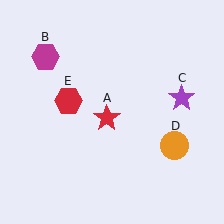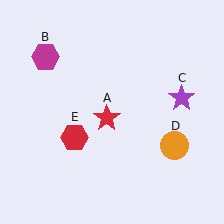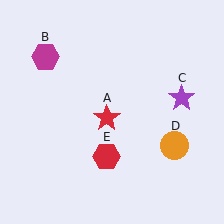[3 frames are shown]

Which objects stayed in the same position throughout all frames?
Red star (object A) and magenta hexagon (object B) and purple star (object C) and orange circle (object D) remained stationary.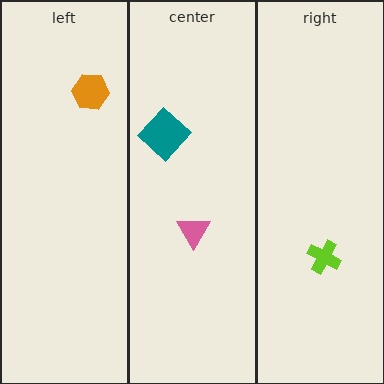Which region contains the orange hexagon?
The left region.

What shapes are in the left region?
The orange hexagon.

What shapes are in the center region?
The teal diamond, the pink triangle.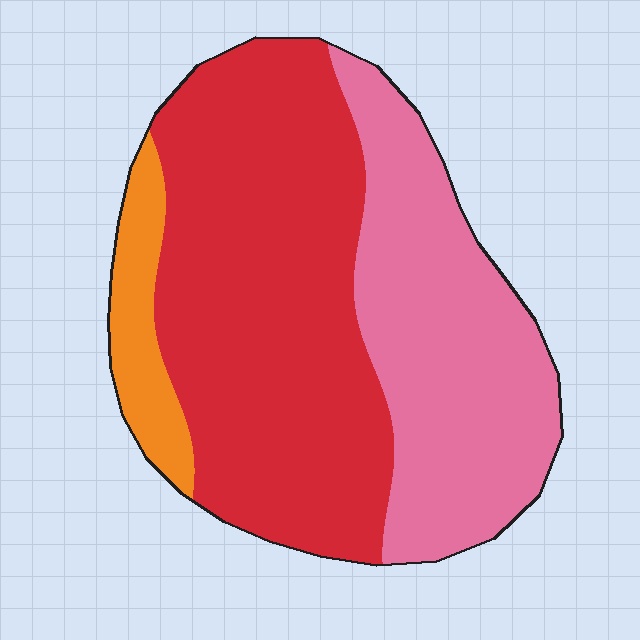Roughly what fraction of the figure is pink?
Pink takes up between a third and a half of the figure.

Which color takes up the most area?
Red, at roughly 55%.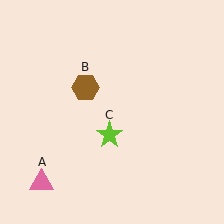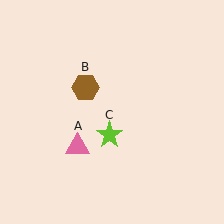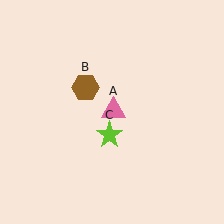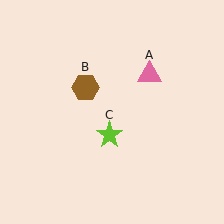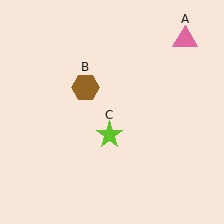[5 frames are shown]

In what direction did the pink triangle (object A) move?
The pink triangle (object A) moved up and to the right.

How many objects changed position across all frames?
1 object changed position: pink triangle (object A).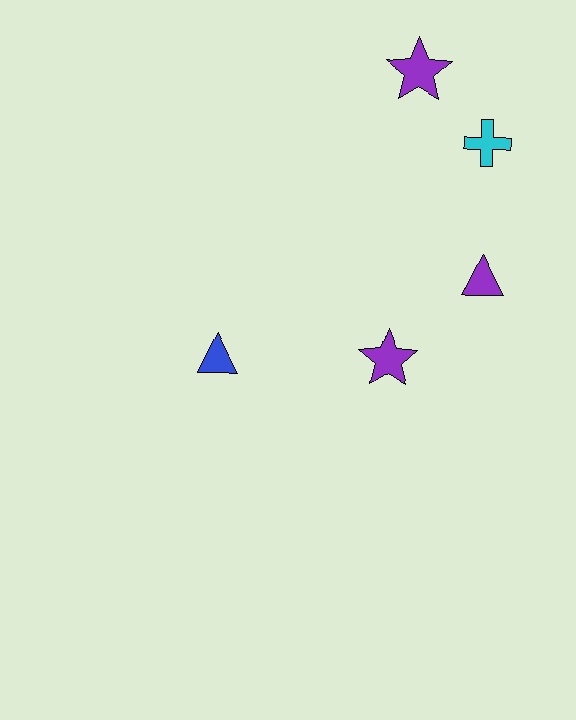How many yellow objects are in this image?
There are no yellow objects.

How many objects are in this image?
There are 5 objects.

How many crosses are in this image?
There is 1 cross.